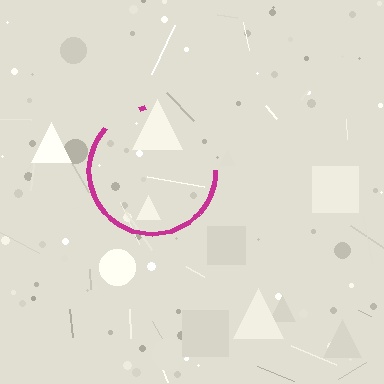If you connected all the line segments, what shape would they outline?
They would outline a circle.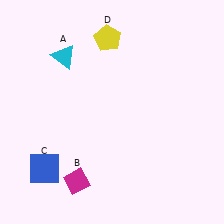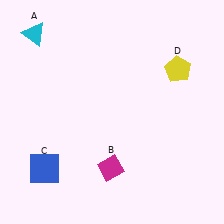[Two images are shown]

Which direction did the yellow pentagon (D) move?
The yellow pentagon (D) moved right.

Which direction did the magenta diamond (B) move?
The magenta diamond (B) moved right.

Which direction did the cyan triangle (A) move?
The cyan triangle (A) moved left.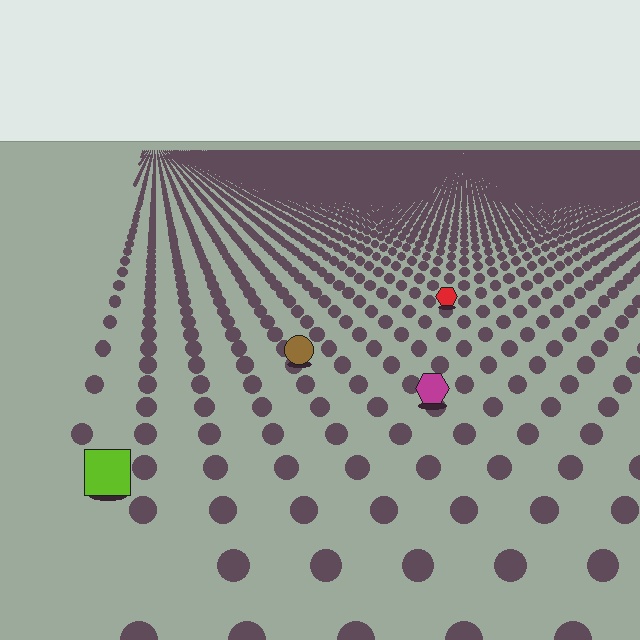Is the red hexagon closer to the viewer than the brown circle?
No. The brown circle is closer — you can tell from the texture gradient: the ground texture is coarser near it.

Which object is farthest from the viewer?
The red hexagon is farthest from the viewer. It appears smaller and the ground texture around it is denser.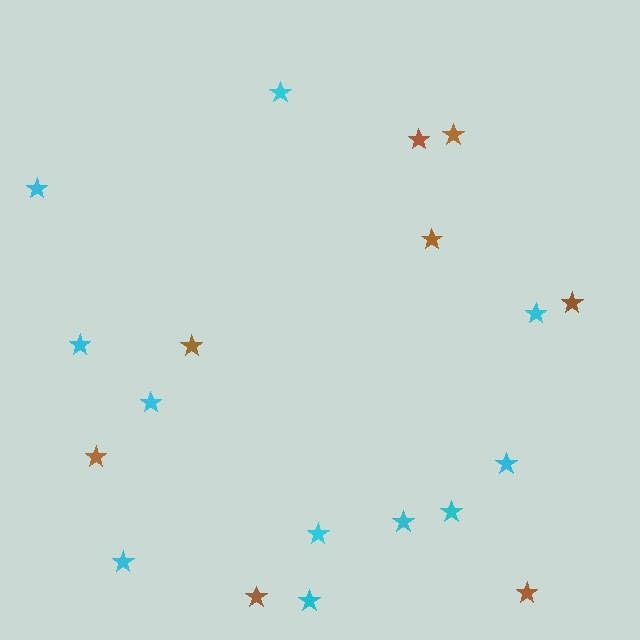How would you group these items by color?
There are 2 groups: one group of brown stars (8) and one group of cyan stars (11).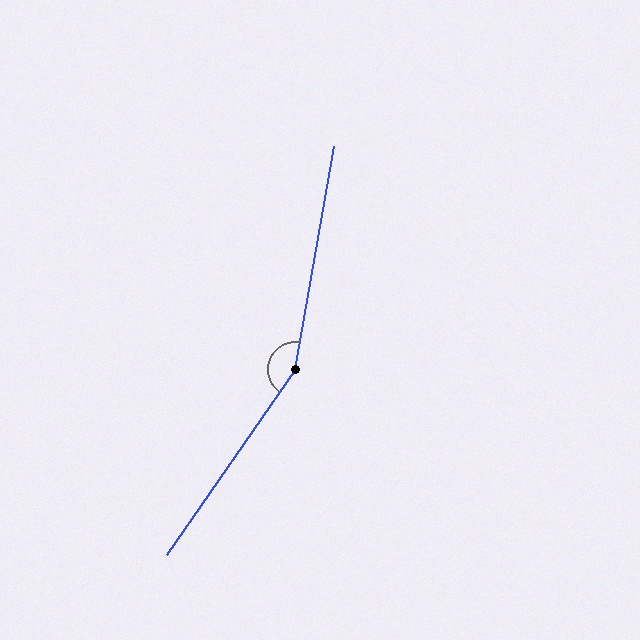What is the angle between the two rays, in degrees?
Approximately 155 degrees.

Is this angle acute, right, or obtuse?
It is obtuse.